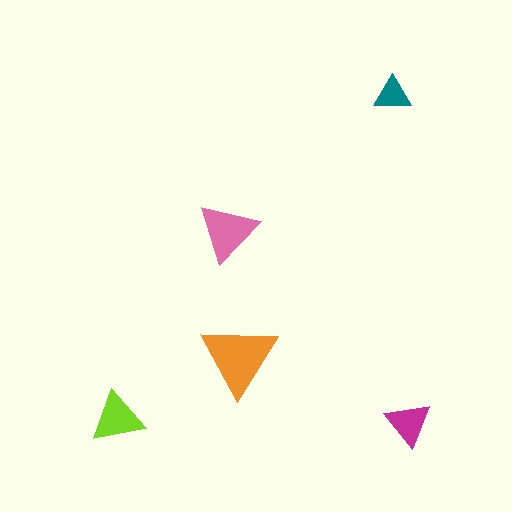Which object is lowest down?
The magenta triangle is bottommost.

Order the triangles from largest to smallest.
the orange one, the pink one, the lime one, the magenta one, the teal one.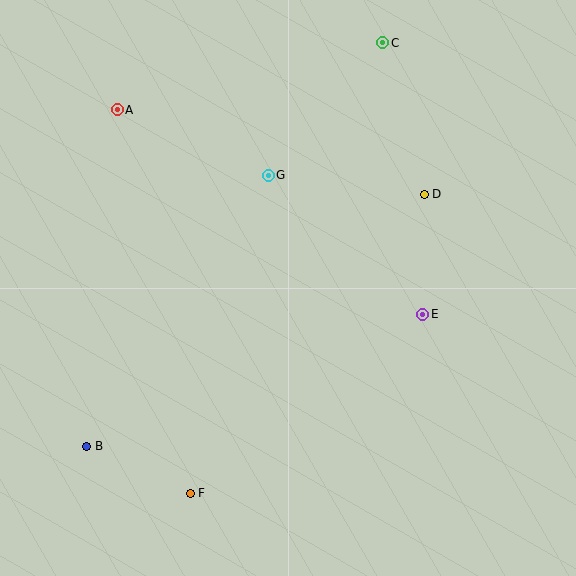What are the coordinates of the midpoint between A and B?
The midpoint between A and B is at (102, 278).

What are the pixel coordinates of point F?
Point F is at (190, 493).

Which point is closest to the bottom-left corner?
Point B is closest to the bottom-left corner.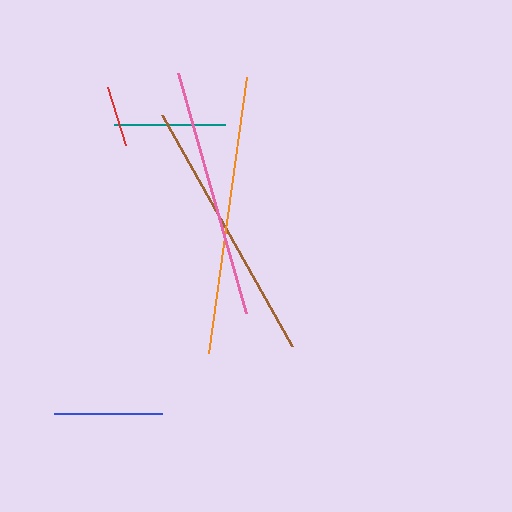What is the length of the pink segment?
The pink segment is approximately 250 pixels long.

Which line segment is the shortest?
The red line is the shortest at approximately 61 pixels.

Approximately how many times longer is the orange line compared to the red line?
The orange line is approximately 4.6 times the length of the red line.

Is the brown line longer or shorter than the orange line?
The orange line is longer than the brown line.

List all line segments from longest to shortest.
From longest to shortest: orange, brown, pink, teal, blue, red.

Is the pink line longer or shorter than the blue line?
The pink line is longer than the blue line.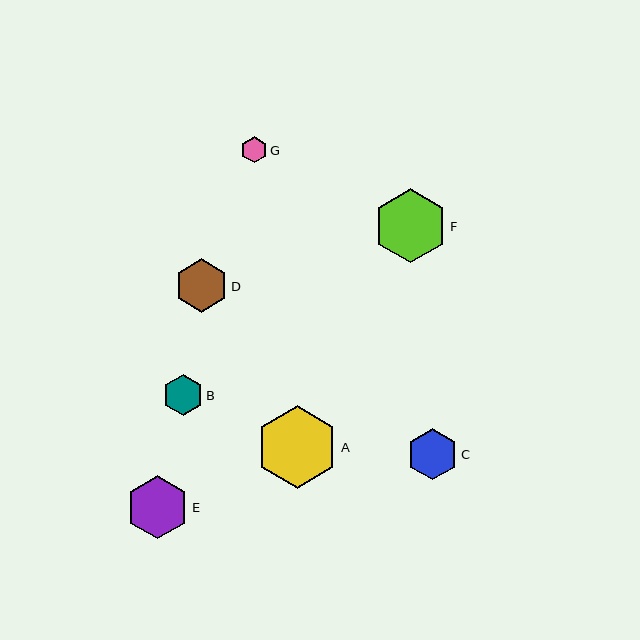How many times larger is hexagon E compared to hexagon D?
Hexagon E is approximately 1.2 times the size of hexagon D.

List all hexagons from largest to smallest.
From largest to smallest: A, F, E, D, C, B, G.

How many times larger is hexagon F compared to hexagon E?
Hexagon F is approximately 1.2 times the size of hexagon E.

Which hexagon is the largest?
Hexagon A is the largest with a size of approximately 83 pixels.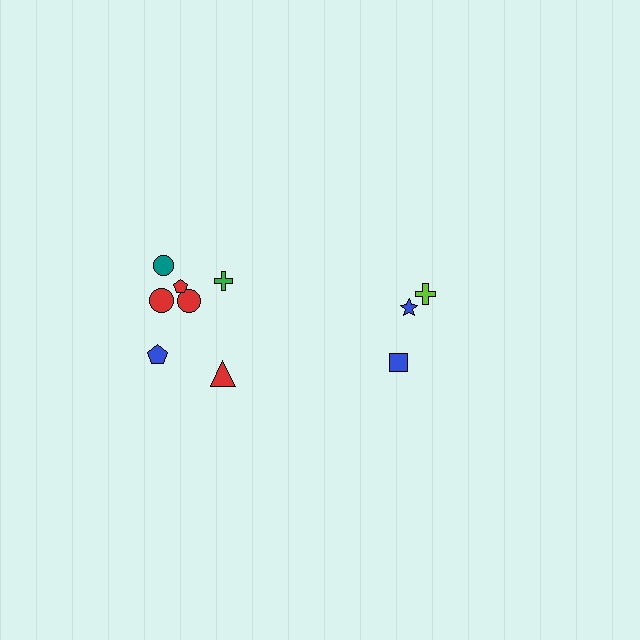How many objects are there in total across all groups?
There are 10 objects.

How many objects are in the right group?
There are 3 objects.